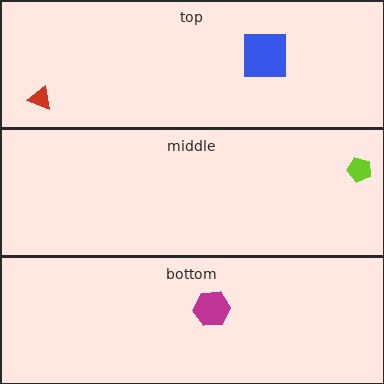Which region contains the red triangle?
The top region.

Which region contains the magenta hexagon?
The bottom region.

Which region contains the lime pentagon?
The middle region.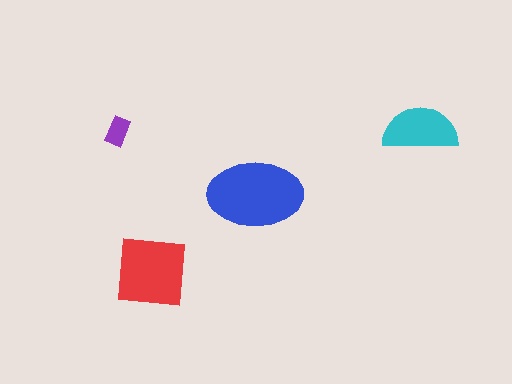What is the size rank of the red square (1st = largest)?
2nd.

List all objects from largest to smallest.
The blue ellipse, the red square, the cyan semicircle, the purple rectangle.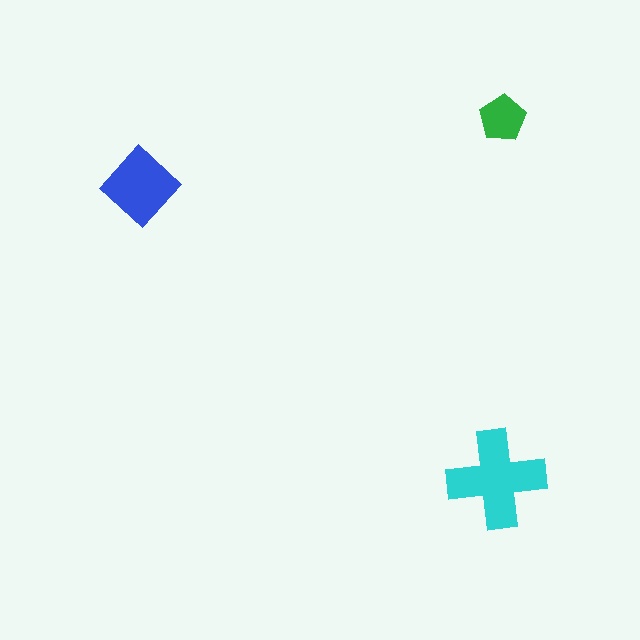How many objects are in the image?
There are 3 objects in the image.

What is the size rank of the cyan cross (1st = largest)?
1st.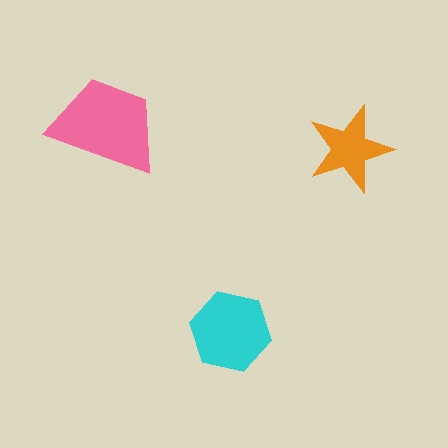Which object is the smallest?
The orange star.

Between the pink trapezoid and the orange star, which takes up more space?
The pink trapezoid.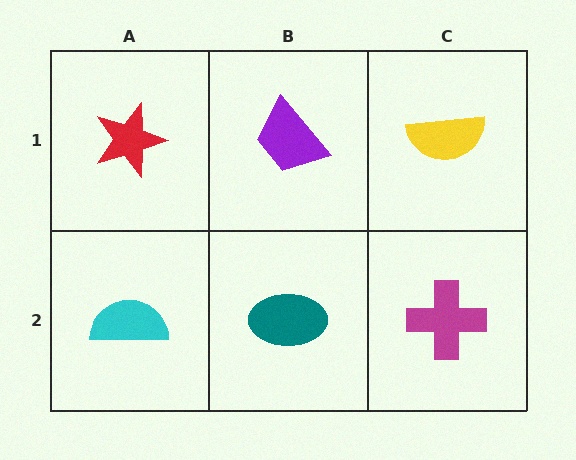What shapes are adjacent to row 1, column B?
A teal ellipse (row 2, column B), a red star (row 1, column A), a yellow semicircle (row 1, column C).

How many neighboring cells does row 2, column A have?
2.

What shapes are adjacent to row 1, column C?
A magenta cross (row 2, column C), a purple trapezoid (row 1, column B).